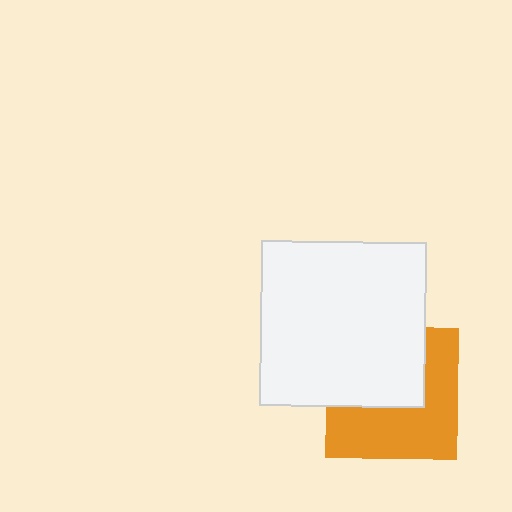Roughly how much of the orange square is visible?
About half of it is visible (roughly 54%).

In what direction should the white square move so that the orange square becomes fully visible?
The white square should move up. That is the shortest direction to clear the overlap and leave the orange square fully visible.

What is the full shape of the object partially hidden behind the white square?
The partially hidden object is an orange square.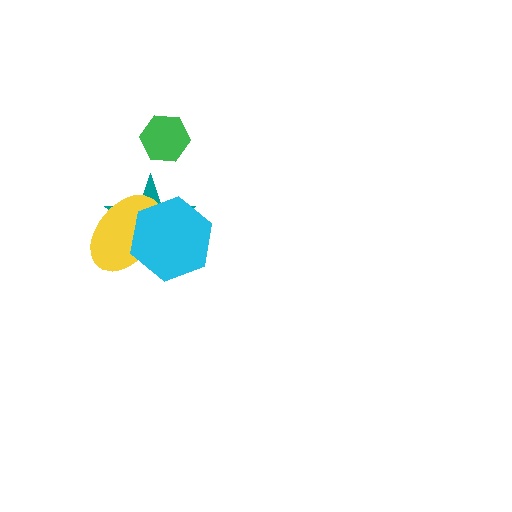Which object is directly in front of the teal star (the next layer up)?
The yellow ellipse is directly in front of the teal star.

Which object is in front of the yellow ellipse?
The cyan hexagon is in front of the yellow ellipse.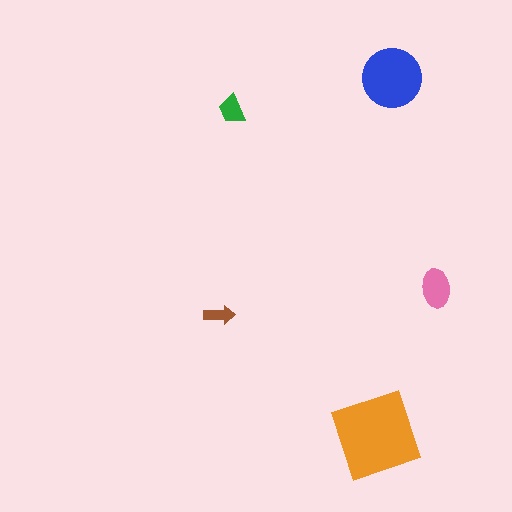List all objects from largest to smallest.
The orange diamond, the blue circle, the pink ellipse, the green trapezoid, the brown arrow.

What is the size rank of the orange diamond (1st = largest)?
1st.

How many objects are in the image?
There are 5 objects in the image.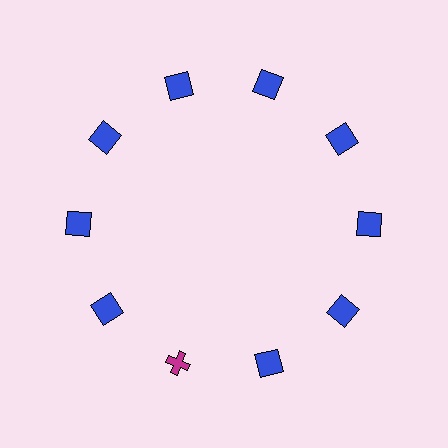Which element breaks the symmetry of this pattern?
The magenta cross at roughly the 7 o'clock position breaks the symmetry. All other shapes are blue squares.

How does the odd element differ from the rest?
It differs in both color (magenta instead of blue) and shape (cross instead of square).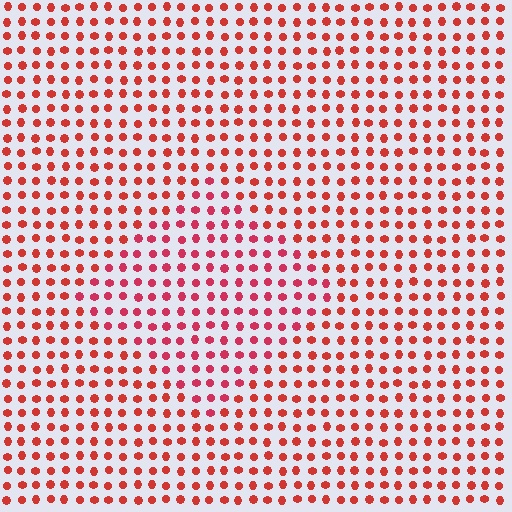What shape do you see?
I see a diamond.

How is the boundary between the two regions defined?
The boundary is defined purely by a slight shift in hue (about 18 degrees). Spacing, size, and orientation are identical on both sides.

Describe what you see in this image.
The image is filled with small red elements in a uniform arrangement. A diamond-shaped region is visible where the elements are tinted to a slightly different hue, forming a subtle color boundary.